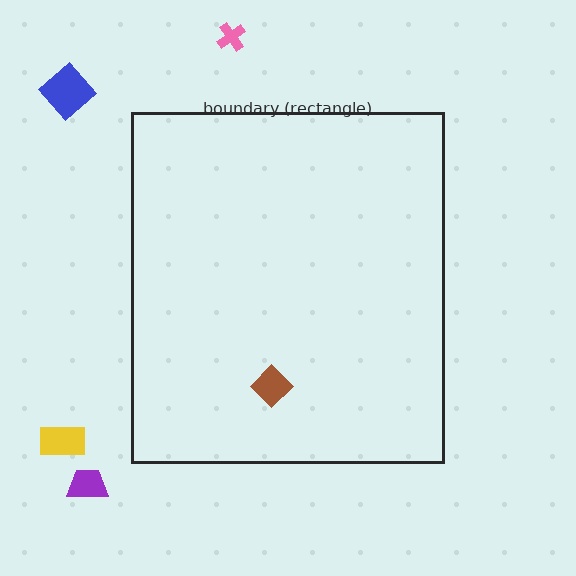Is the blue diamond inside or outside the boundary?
Outside.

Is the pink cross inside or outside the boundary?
Outside.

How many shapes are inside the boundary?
1 inside, 4 outside.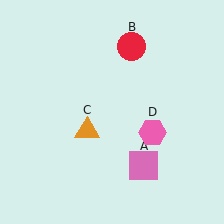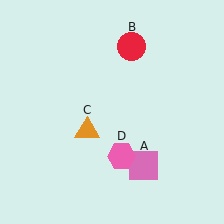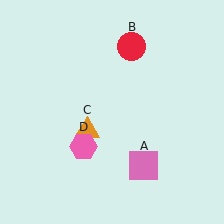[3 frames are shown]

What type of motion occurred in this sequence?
The pink hexagon (object D) rotated clockwise around the center of the scene.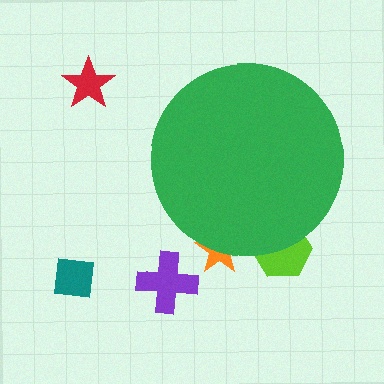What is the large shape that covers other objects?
A green circle.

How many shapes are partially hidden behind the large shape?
2 shapes are partially hidden.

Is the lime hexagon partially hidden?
Yes, the lime hexagon is partially hidden behind the green circle.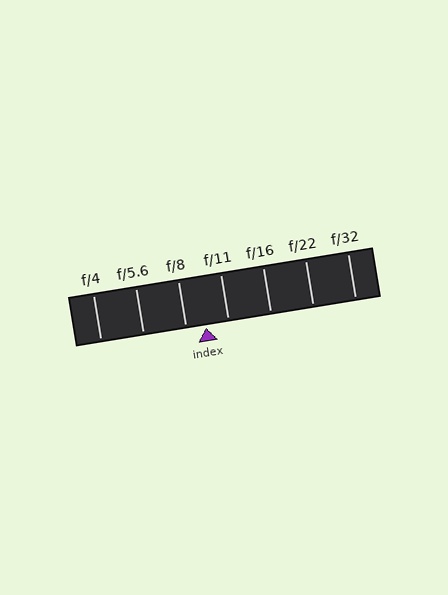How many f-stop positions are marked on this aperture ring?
There are 7 f-stop positions marked.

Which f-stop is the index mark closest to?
The index mark is closest to f/8.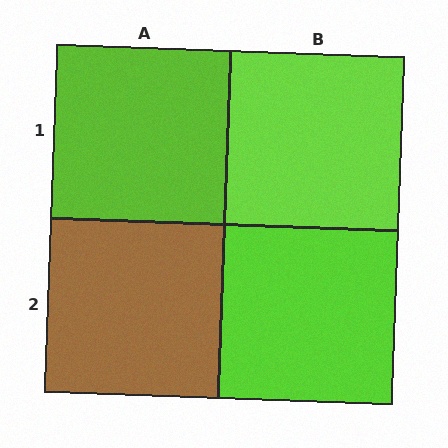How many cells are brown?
1 cell is brown.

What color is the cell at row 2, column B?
Lime.